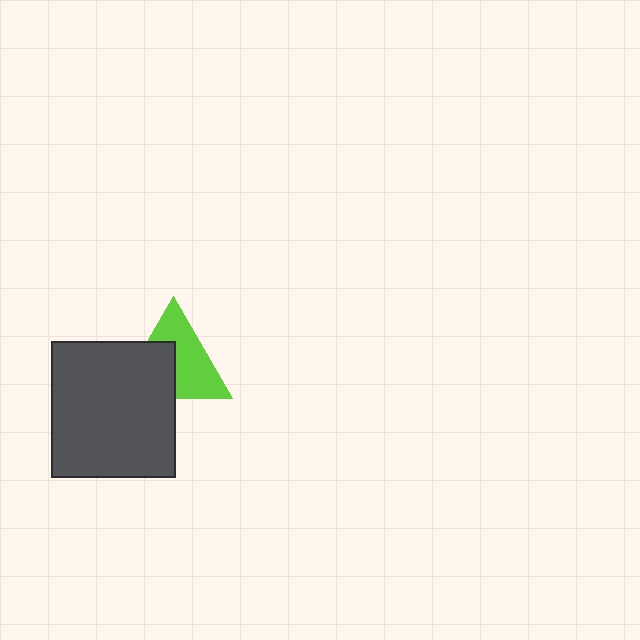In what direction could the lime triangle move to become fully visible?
The lime triangle could move toward the upper-right. That would shift it out from behind the dark gray rectangle entirely.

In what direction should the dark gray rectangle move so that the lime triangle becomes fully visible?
The dark gray rectangle should move toward the lower-left. That is the shortest direction to clear the overlap and leave the lime triangle fully visible.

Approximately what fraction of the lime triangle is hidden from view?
Roughly 42% of the lime triangle is hidden behind the dark gray rectangle.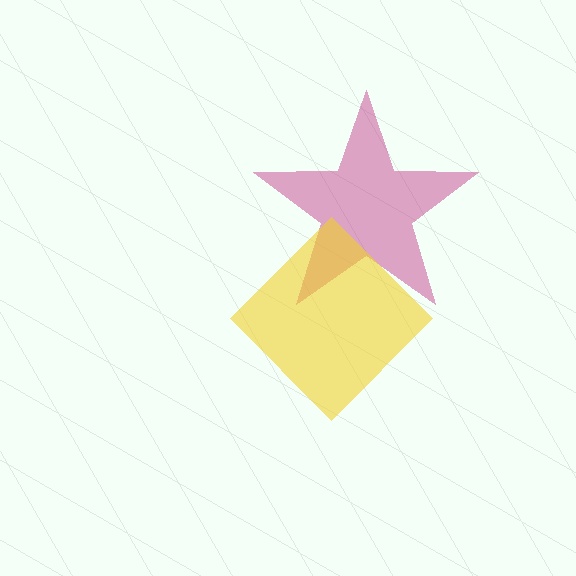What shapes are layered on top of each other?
The layered shapes are: a magenta star, a yellow diamond.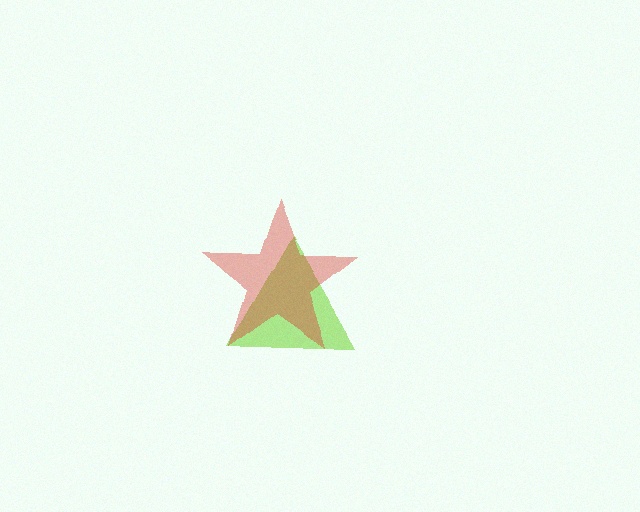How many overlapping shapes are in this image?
There are 2 overlapping shapes in the image.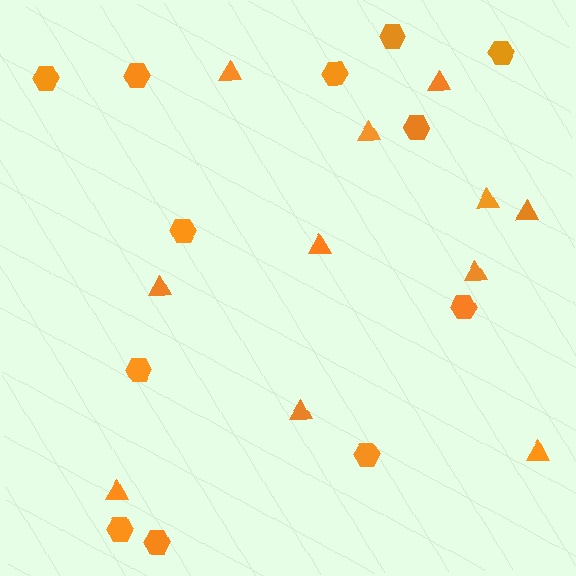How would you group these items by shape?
There are 2 groups: one group of triangles (11) and one group of hexagons (12).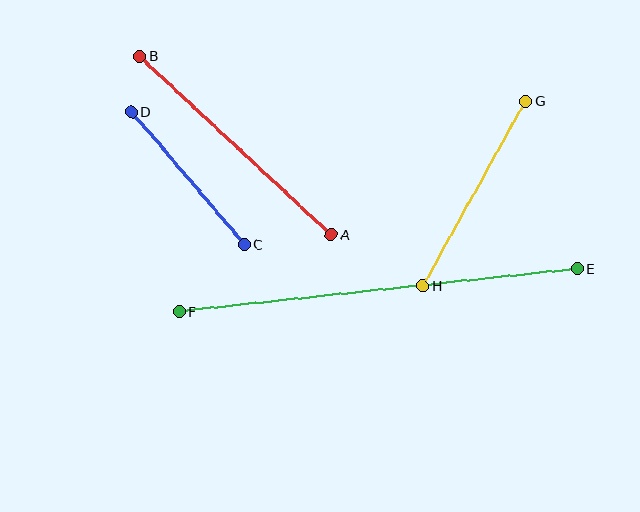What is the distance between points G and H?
The distance is approximately 211 pixels.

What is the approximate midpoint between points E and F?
The midpoint is at approximately (378, 290) pixels.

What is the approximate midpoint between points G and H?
The midpoint is at approximately (474, 193) pixels.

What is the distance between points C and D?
The distance is approximately 174 pixels.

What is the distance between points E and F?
The distance is approximately 400 pixels.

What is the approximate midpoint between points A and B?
The midpoint is at approximately (235, 145) pixels.